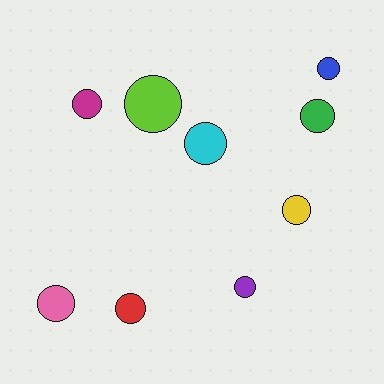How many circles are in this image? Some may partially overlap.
There are 9 circles.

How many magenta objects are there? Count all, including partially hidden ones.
There is 1 magenta object.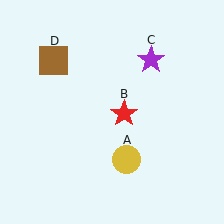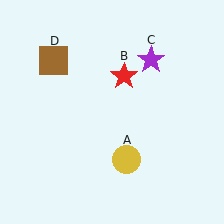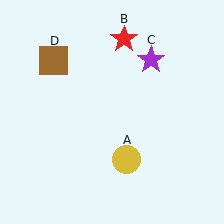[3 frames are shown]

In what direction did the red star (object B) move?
The red star (object B) moved up.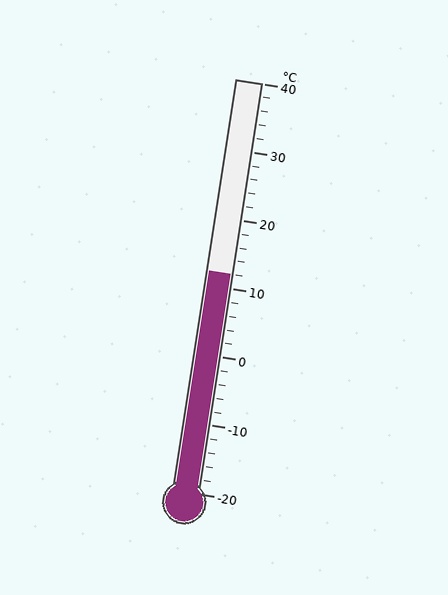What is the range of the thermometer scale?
The thermometer scale ranges from -20°C to 40°C.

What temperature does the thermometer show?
The thermometer shows approximately 12°C.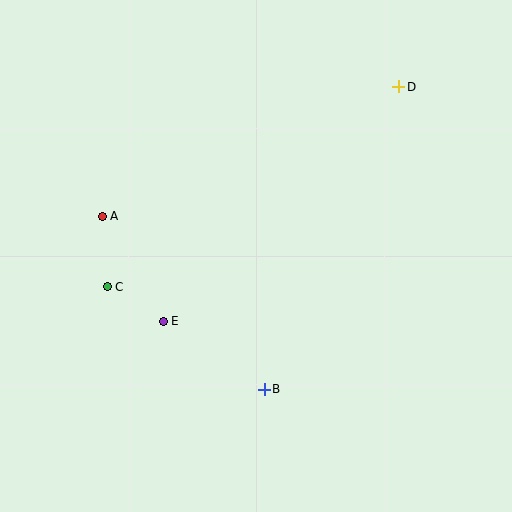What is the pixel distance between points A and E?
The distance between A and E is 121 pixels.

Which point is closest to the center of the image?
Point E at (163, 321) is closest to the center.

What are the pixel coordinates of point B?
Point B is at (264, 389).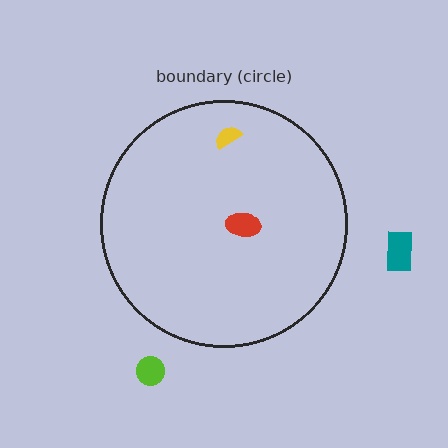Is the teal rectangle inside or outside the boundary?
Outside.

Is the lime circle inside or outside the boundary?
Outside.